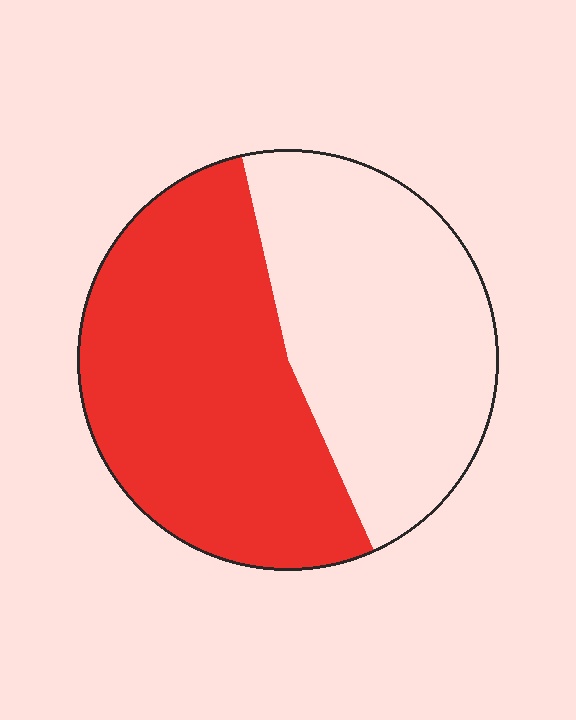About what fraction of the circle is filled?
About one half (1/2).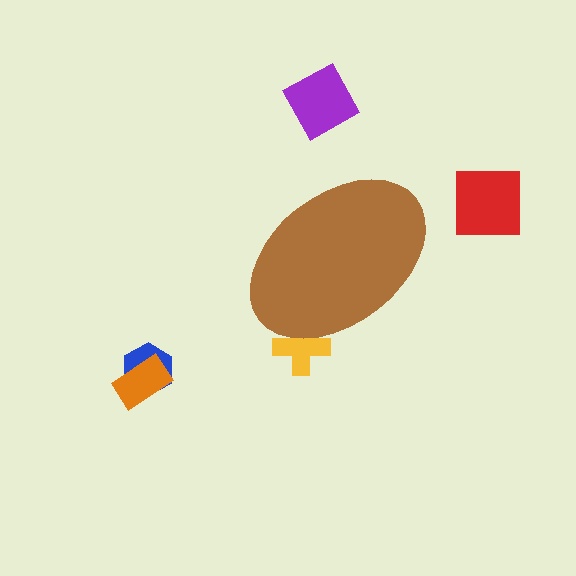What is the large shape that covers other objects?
A brown ellipse.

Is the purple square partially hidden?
No, the purple square is fully visible.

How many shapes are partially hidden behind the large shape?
1 shape is partially hidden.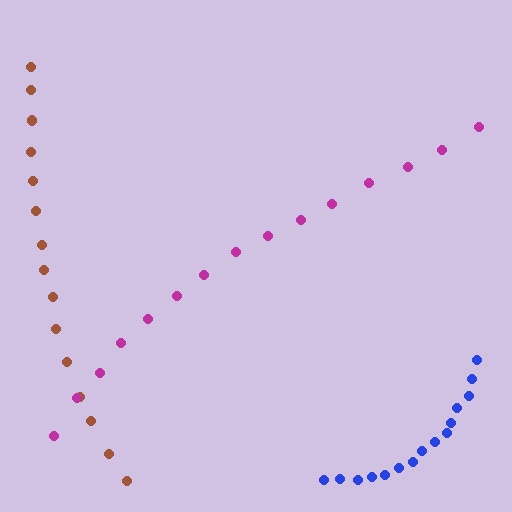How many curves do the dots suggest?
There are 3 distinct paths.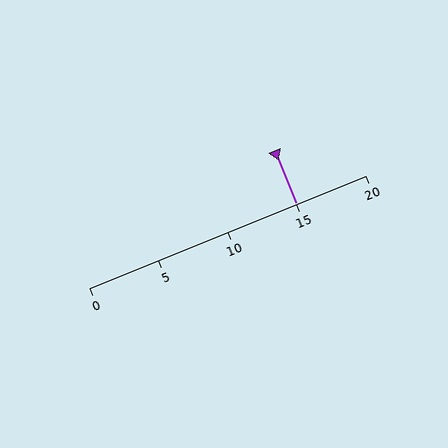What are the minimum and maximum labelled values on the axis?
The axis runs from 0 to 20.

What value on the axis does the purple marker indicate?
The marker indicates approximately 15.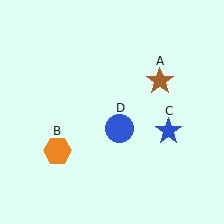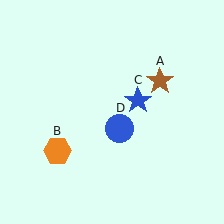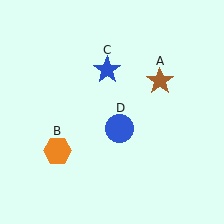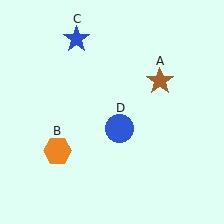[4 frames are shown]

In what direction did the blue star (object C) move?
The blue star (object C) moved up and to the left.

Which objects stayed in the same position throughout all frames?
Brown star (object A) and orange hexagon (object B) and blue circle (object D) remained stationary.